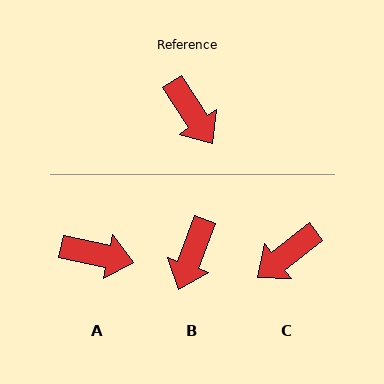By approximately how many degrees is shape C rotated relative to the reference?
Approximately 85 degrees clockwise.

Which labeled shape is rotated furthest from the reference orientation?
C, about 85 degrees away.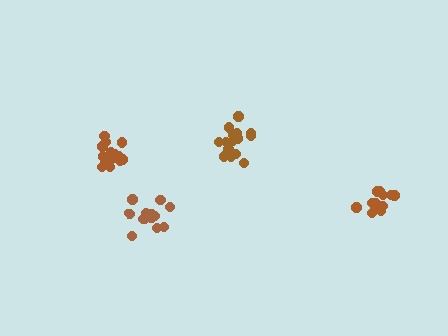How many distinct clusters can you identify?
There are 4 distinct clusters.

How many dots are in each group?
Group 1: 12 dots, Group 2: 15 dots, Group 3: 15 dots, Group 4: 16 dots (58 total).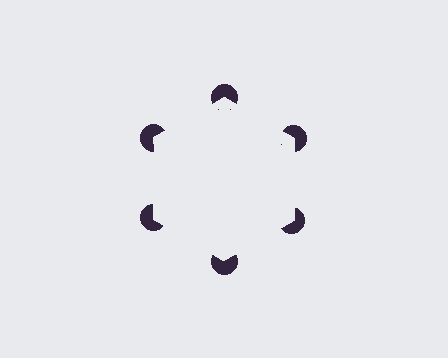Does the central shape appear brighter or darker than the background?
It typically appears slightly brighter than the background, even though no actual brightness change is drawn.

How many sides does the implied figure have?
6 sides.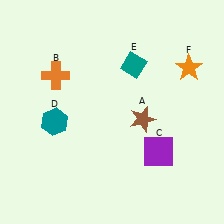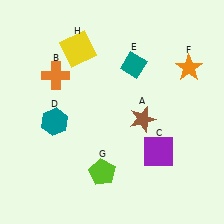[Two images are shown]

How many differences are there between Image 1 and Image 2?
There are 2 differences between the two images.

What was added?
A lime pentagon (G), a yellow square (H) were added in Image 2.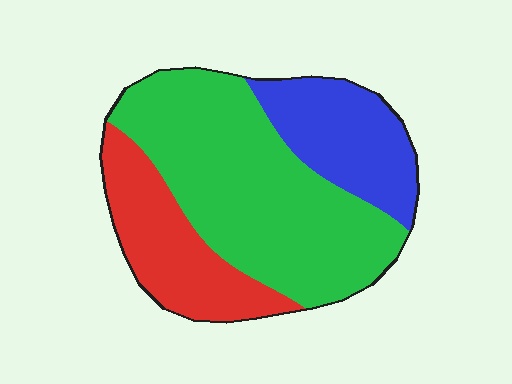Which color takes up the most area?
Green, at roughly 55%.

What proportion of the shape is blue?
Blue takes up about one fifth (1/5) of the shape.